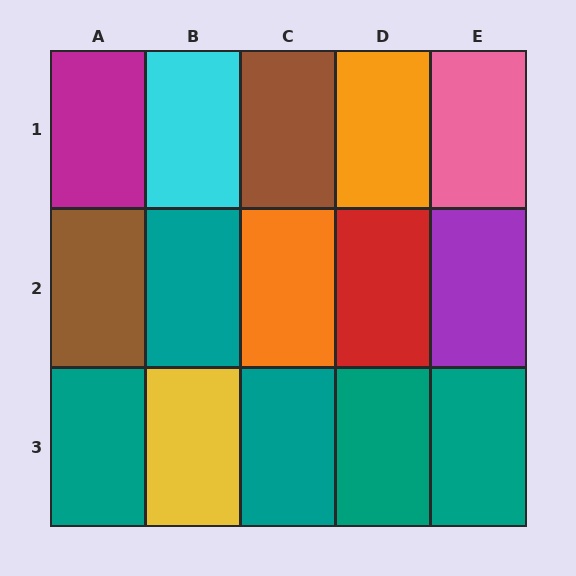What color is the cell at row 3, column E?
Teal.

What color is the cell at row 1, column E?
Pink.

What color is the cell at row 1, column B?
Cyan.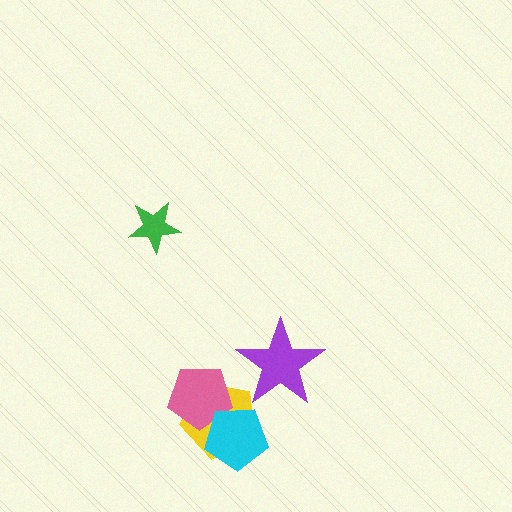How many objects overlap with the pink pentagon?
2 objects overlap with the pink pentagon.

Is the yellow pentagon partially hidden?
Yes, it is partially covered by another shape.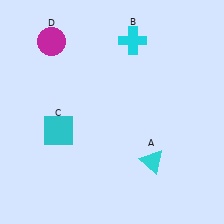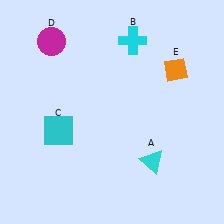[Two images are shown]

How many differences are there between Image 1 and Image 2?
There is 1 difference between the two images.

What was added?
An orange diamond (E) was added in Image 2.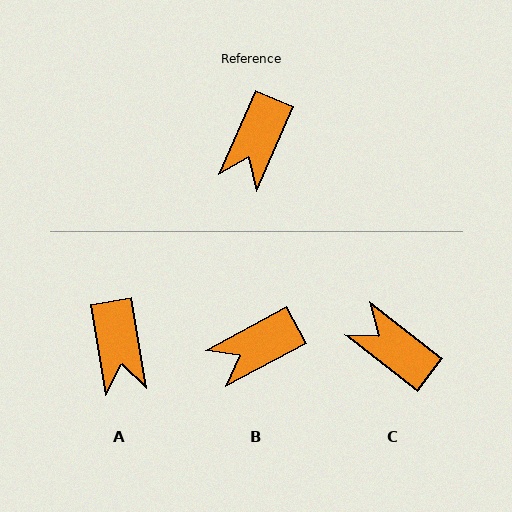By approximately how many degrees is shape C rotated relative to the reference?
Approximately 104 degrees clockwise.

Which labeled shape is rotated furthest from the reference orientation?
C, about 104 degrees away.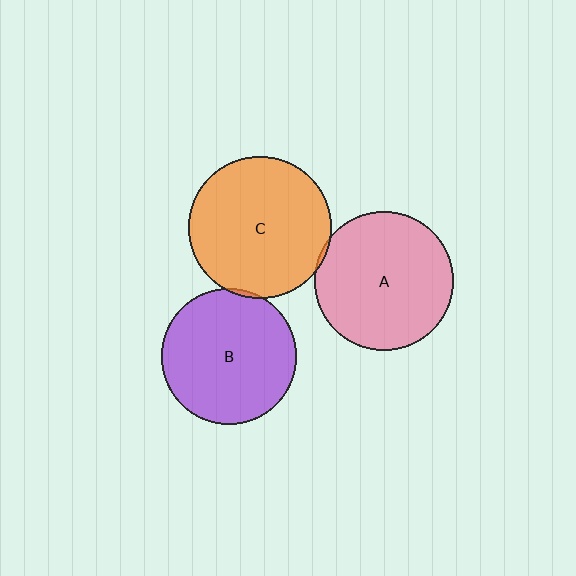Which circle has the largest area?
Circle C (orange).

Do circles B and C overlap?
Yes.